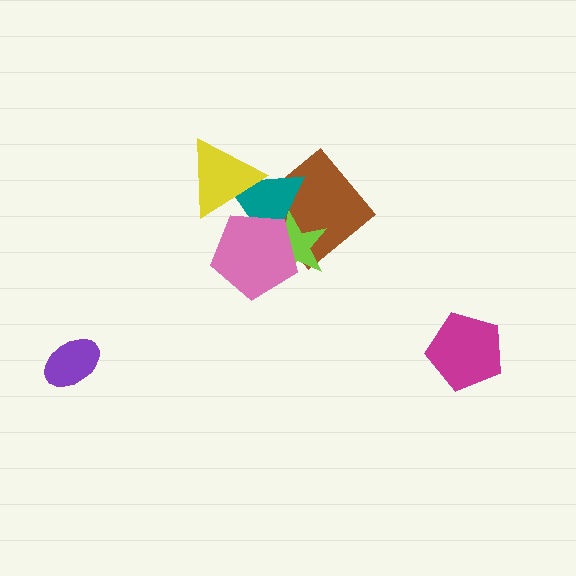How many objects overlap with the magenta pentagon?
0 objects overlap with the magenta pentagon.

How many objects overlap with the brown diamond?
3 objects overlap with the brown diamond.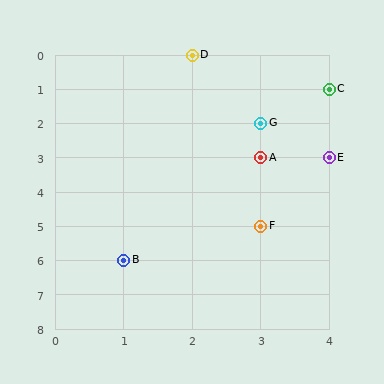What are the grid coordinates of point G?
Point G is at grid coordinates (3, 2).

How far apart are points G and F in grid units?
Points G and F are 3 rows apart.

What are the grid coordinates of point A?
Point A is at grid coordinates (3, 3).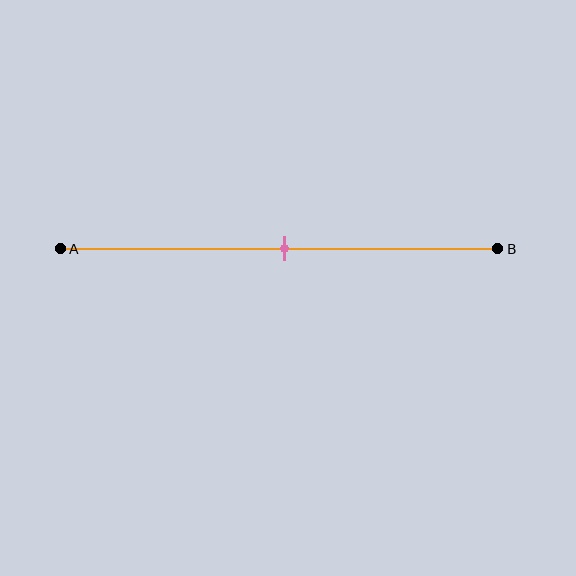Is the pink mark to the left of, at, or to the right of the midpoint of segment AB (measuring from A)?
The pink mark is approximately at the midpoint of segment AB.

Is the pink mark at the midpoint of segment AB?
Yes, the mark is approximately at the midpoint.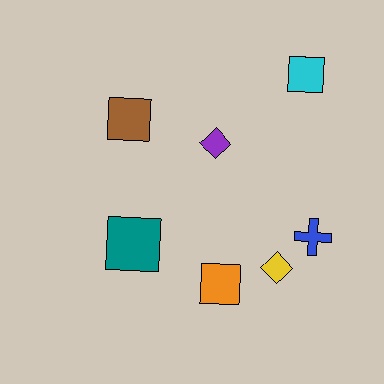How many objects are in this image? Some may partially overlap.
There are 7 objects.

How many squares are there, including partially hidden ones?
There are 4 squares.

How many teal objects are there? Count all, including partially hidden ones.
There is 1 teal object.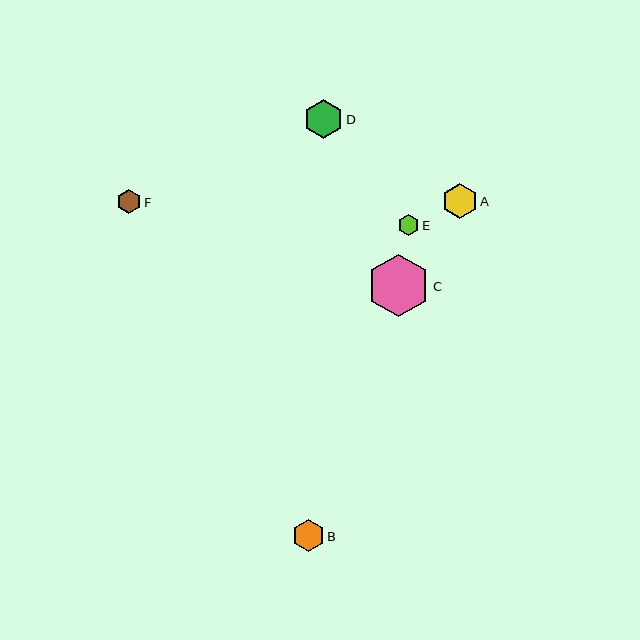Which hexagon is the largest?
Hexagon C is the largest with a size of approximately 63 pixels.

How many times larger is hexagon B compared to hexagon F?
Hexagon B is approximately 1.3 times the size of hexagon F.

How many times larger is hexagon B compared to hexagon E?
Hexagon B is approximately 1.5 times the size of hexagon E.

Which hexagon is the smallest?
Hexagon E is the smallest with a size of approximately 21 pixels.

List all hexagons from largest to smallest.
From largest to smallest: C, D, A, B, F, E.